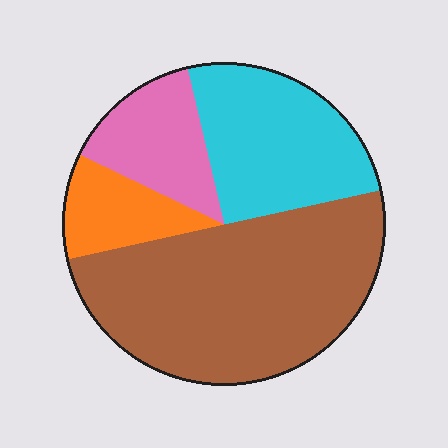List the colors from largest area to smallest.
From largest to smallest: brown, cyan, pink, orange.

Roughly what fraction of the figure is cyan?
Cyan covers around 25% of the figure.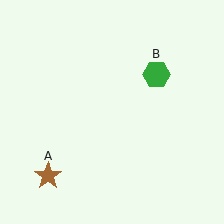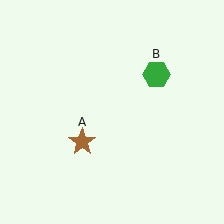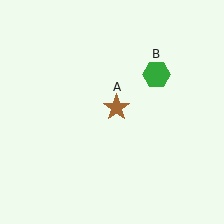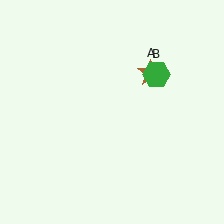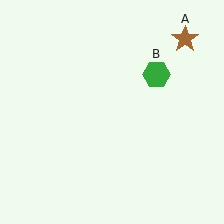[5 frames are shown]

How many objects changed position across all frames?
1 object changed position: brown star (object A).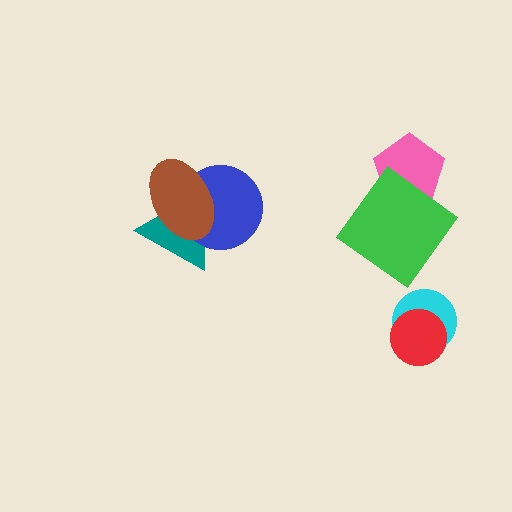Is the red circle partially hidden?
No, no other shape covers it.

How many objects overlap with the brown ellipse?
2 objects overlap with the brown ellipse.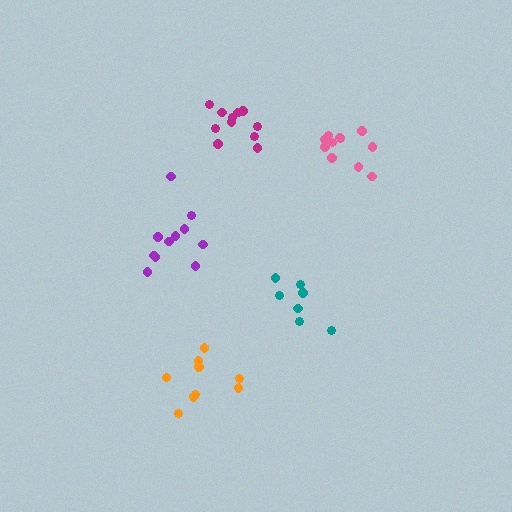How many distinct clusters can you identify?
There are 5 distinct clusters.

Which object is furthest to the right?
The pink cluster is rightmost.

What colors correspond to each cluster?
The clusters are colored: magenta, purple, teal, orange, pink.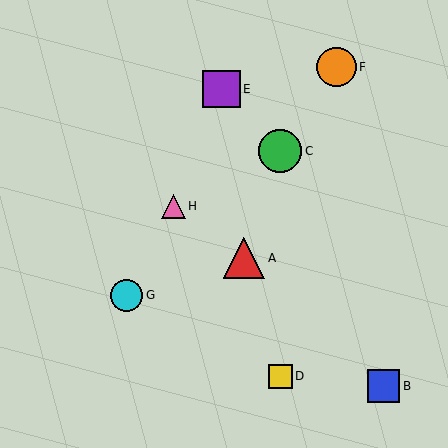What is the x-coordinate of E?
Object E is at x≈222.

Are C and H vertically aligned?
No, C is at x≈280 and H is at x≈174.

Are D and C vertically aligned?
Yes, both are at x≈280.